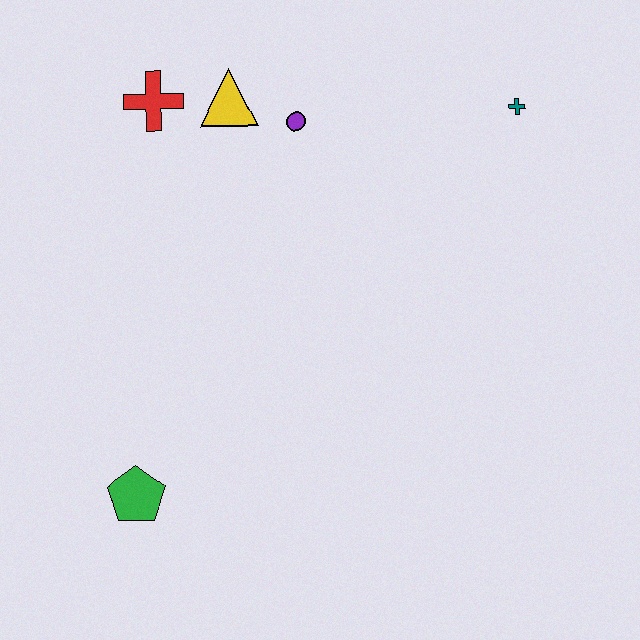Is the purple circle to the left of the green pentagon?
No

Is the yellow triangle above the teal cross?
Yes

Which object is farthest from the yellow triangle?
The green pentagon is farthest from the yellow triangle.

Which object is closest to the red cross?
The yellow triangle is closest to the red cross.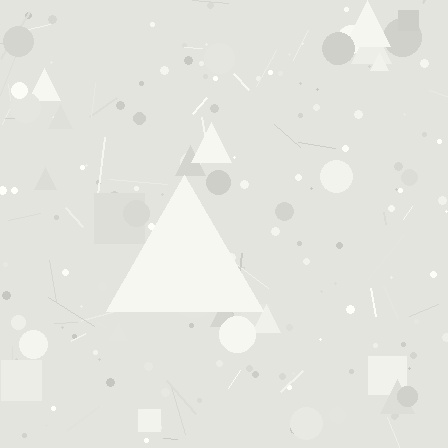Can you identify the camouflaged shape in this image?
The camouflaged shape is a triangle.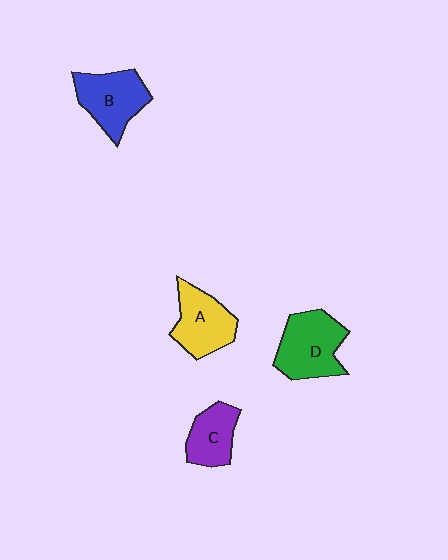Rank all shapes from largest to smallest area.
From largest to smallest: D (green), B (blue), A (yellow), C (purple).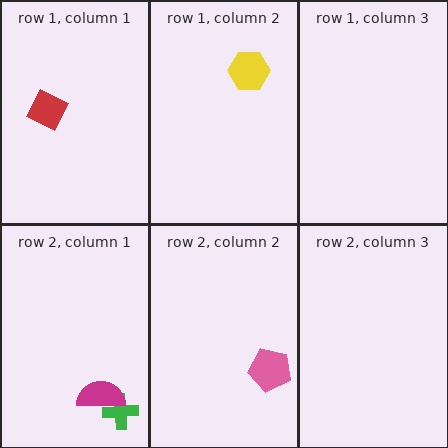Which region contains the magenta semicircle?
The row 2, column 1 region.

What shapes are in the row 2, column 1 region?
The green cross, the magenta semicircle.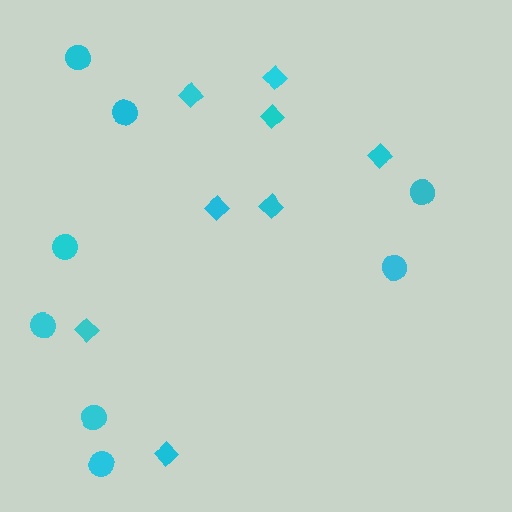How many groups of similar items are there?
There are 2 groups: one group of diamonds (8) and one group of circles (8).